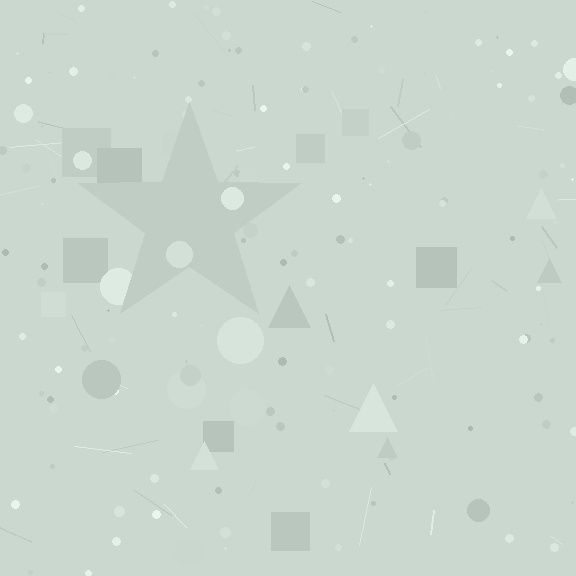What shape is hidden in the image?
A star is hidden in the image.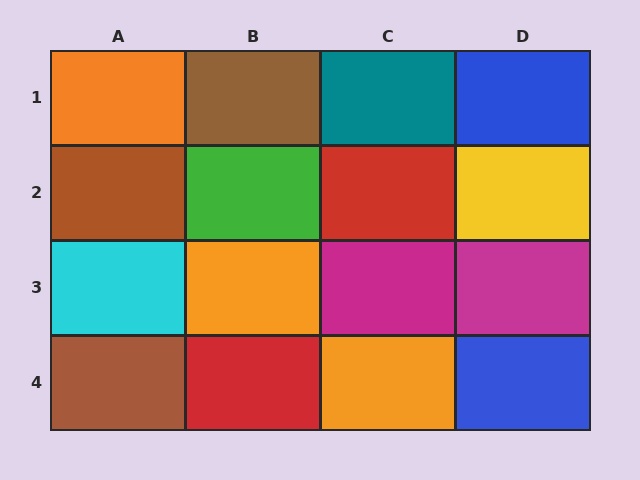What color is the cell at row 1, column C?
Teal.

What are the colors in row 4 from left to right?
Brown, red, orange, blue.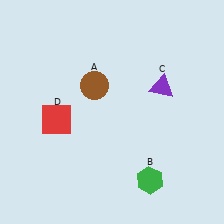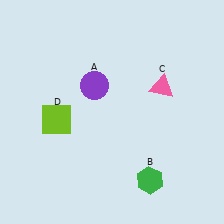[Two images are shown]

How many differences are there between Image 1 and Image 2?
There are 3 differences between the two images.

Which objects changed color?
A changed from brown to purple. C changed from purple to pink. D changed from red to lime.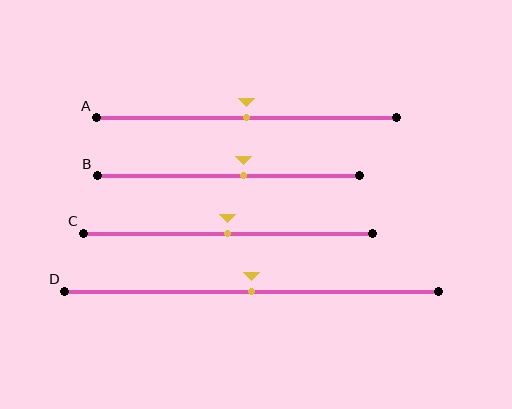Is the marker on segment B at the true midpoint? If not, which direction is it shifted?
No, the marker on segment B is shifted to the right by about 6% of the segment length.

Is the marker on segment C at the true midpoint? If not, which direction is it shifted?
Yes, the marker on segment C is at the true midpoint.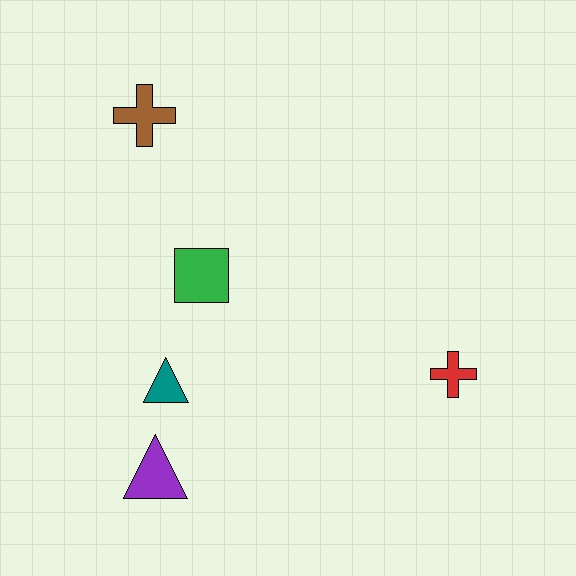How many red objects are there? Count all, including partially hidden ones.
There is 1 red object.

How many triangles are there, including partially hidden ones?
There are 2 triangles.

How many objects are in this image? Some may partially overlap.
There are 5 objects.